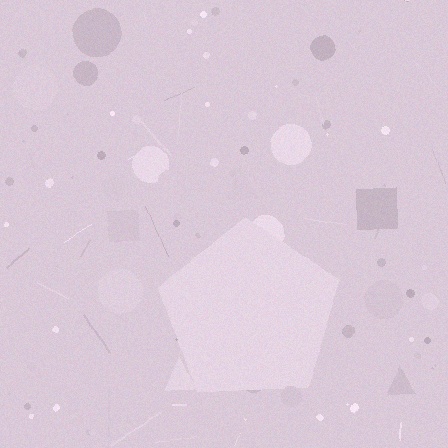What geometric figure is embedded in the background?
A pentagon is embedded in the background.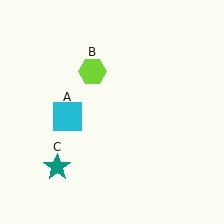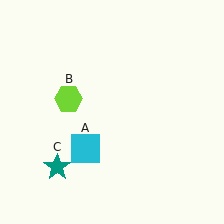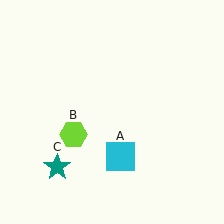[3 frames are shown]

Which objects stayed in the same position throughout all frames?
Teal star (object C) remained stationary.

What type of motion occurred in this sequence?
The cyan square (object A), lime hexagon (object B) rotated counterclockwise around the center of the scene.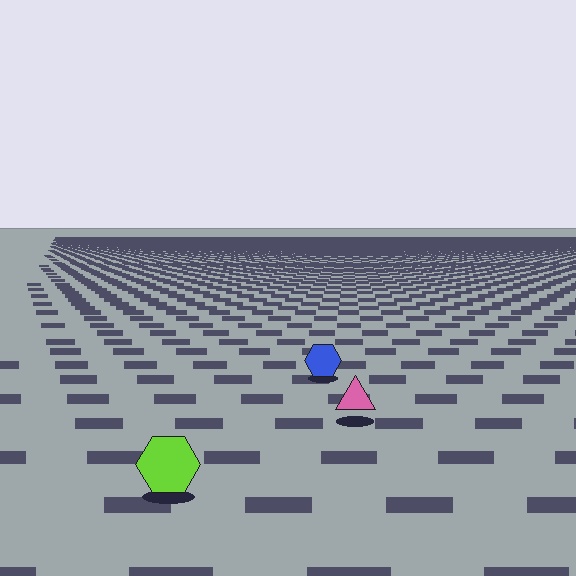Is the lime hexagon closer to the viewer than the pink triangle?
Yes. The lime hexagon is closer — you can tell from the texture gradient: the ground texture is coarser near it.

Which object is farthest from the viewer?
The blue hexagon is farthest from the viewer. It appears smaller and the ground texture around it is denser.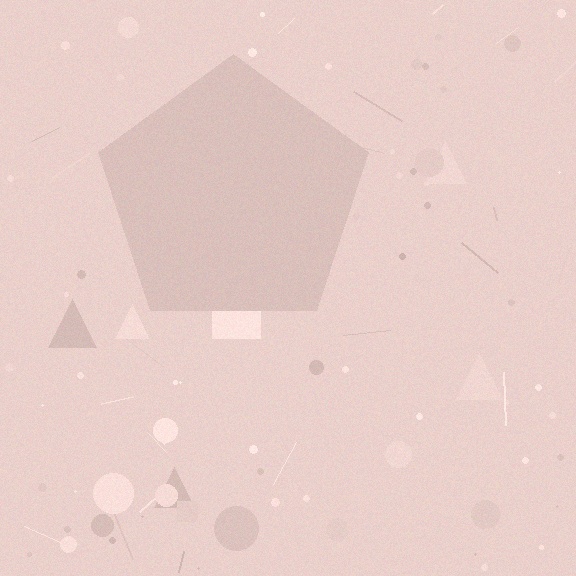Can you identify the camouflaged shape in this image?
The camouflaged shape is a pentagon.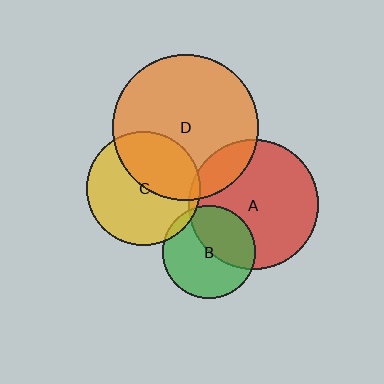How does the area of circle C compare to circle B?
Approximately 1.5 times.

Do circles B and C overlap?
Yes.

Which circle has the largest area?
Circle D (orange).